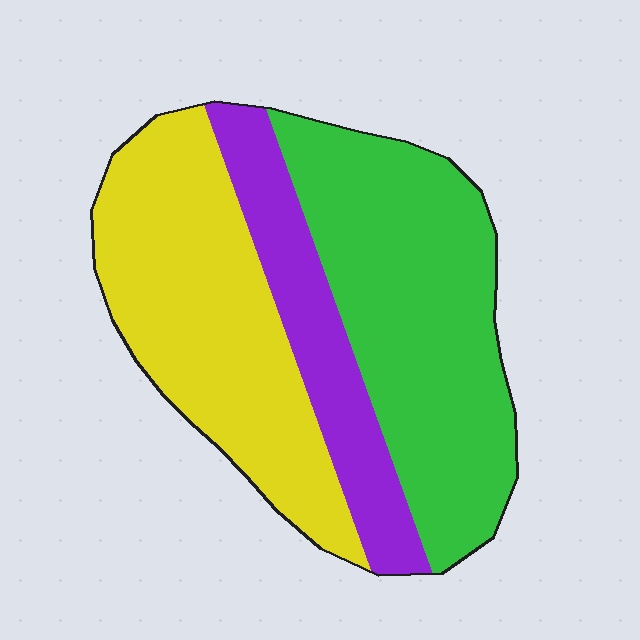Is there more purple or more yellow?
Yellow.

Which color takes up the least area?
Purple, at roughly 20%.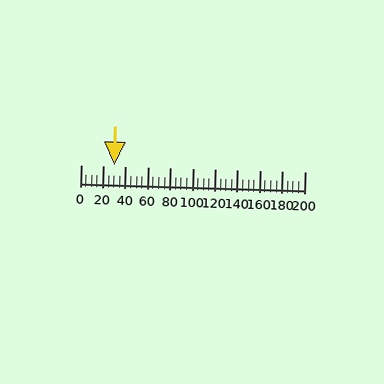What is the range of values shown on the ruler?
The ruler shows values from 0 to 200.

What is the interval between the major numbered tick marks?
The major tick marks are spaced 20 units apart.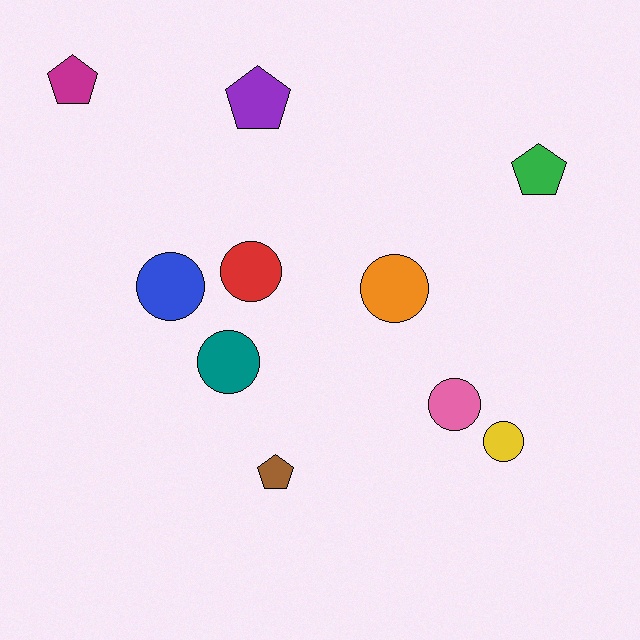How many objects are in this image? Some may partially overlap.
There are 10 objects.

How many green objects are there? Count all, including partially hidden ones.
There is 1 green object.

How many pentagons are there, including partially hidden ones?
There are 4 pentagons.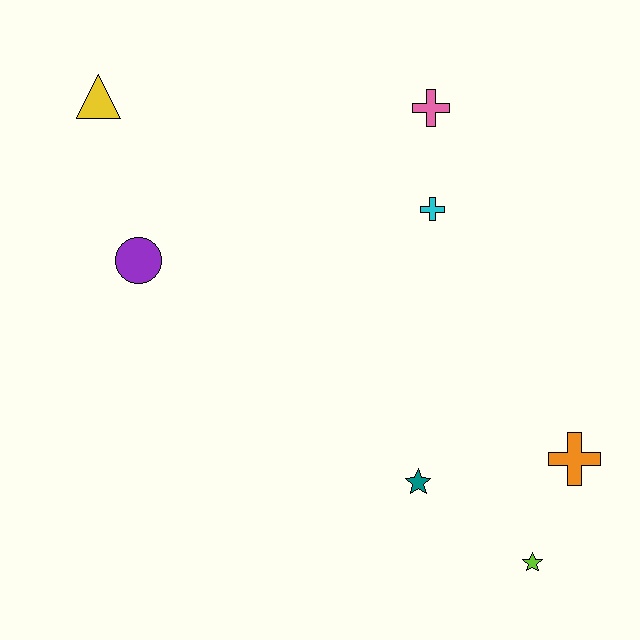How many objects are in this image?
There are 7 objects.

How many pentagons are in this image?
There are no pentagons.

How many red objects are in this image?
There are no red objects.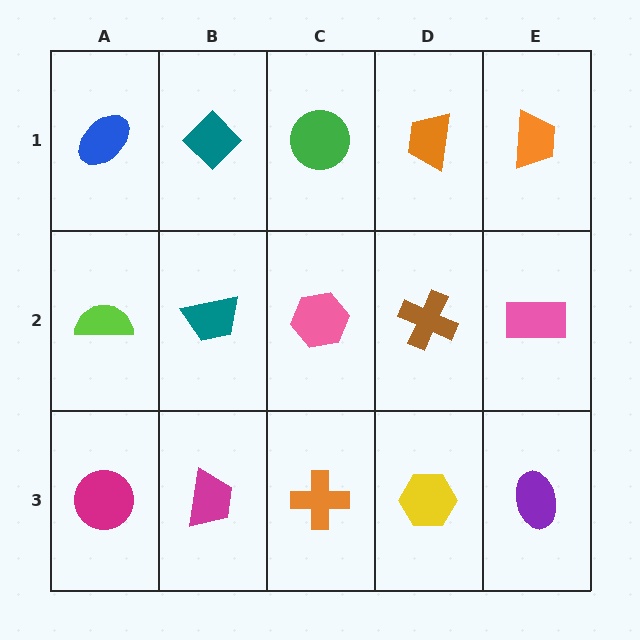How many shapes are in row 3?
5 shapes.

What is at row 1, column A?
A blue ellipse.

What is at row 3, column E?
A purple ellipse.